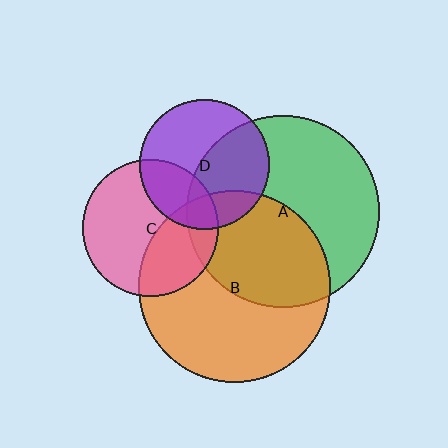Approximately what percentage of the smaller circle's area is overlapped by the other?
Approximately 45%.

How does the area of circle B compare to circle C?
Approximately 2.0 times.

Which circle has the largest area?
Circle A (green).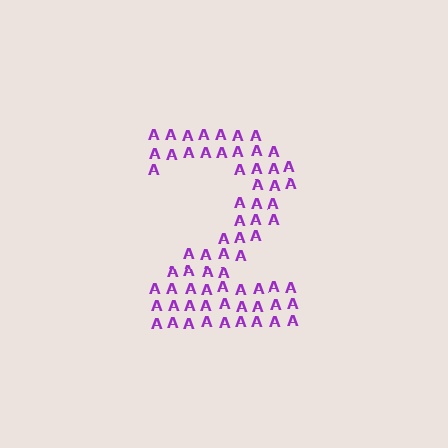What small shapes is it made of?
It is made of small letter A's.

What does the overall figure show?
The overall figure shows the digit 2.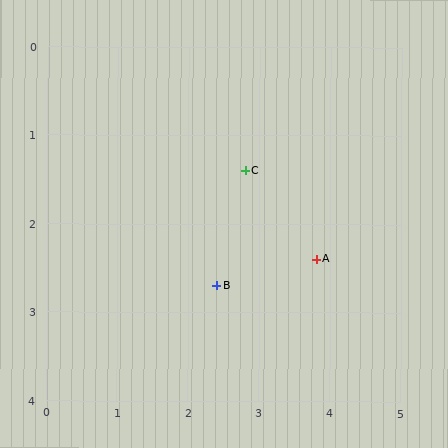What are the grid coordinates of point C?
Point C is at approximately (2.8, 1.4).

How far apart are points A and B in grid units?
Points A and B are about 1.4 grid units apart.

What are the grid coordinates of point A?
Point A is at approximately (3.8, 2.4).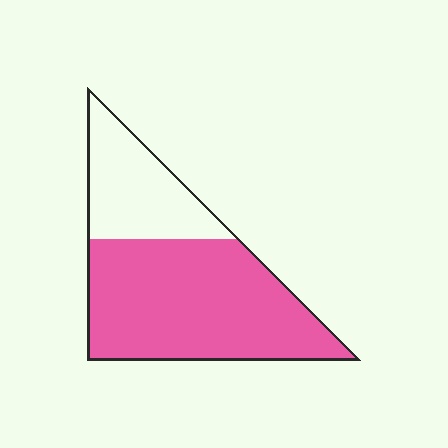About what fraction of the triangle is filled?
About two thirds (2/3).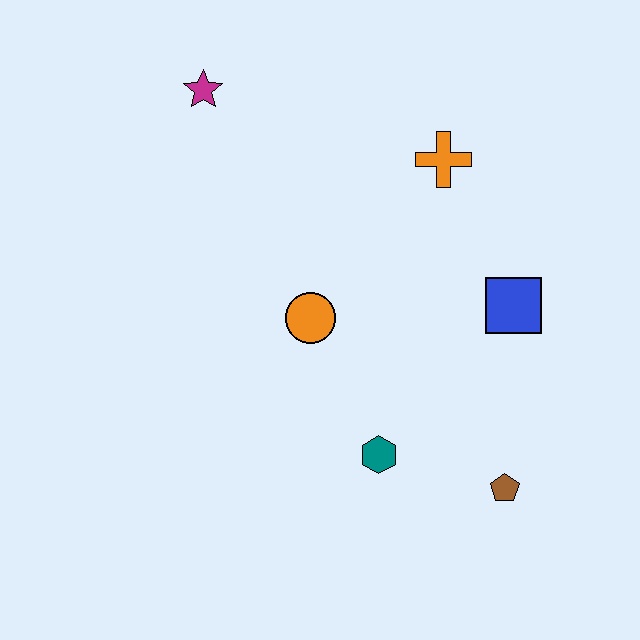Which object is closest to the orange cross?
The blue square is closest to the orange cross.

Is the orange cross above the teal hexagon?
Yes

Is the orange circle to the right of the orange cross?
No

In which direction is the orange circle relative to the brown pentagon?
The orange circle is to the left of the brown pentagon.